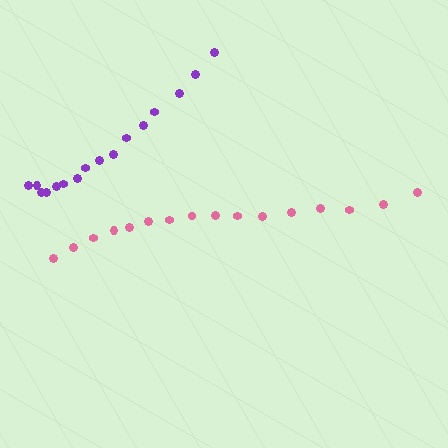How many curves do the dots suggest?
There are 2 distinct paths.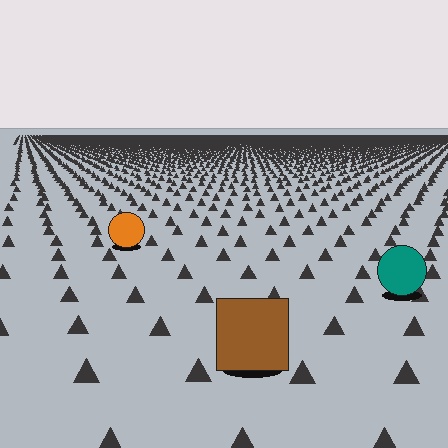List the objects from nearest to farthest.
From nearest to farthest: the brown square, the teal circle, the orange circle.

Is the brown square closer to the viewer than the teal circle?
Yes. The brown square is closer — you can tell from the texture gradient: the ground texture is coarser near it.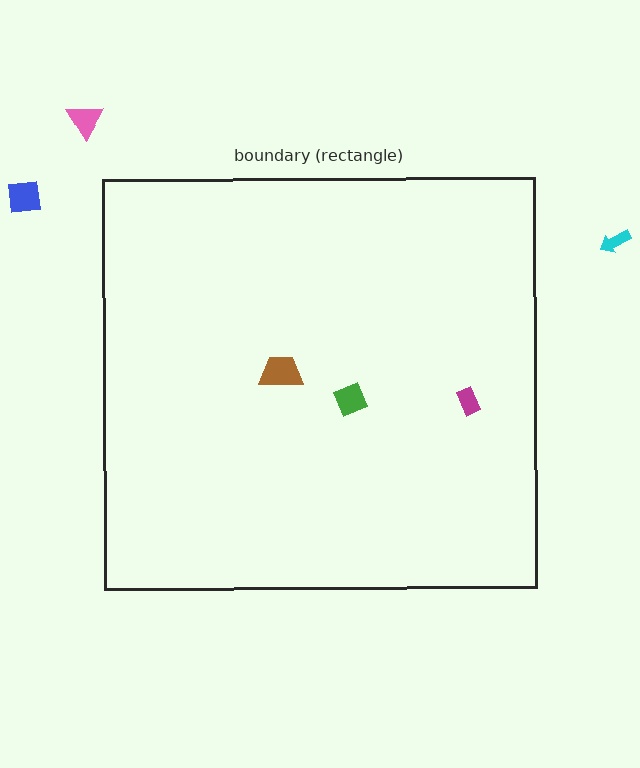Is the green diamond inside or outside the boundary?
Inside.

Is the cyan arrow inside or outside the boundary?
Outside.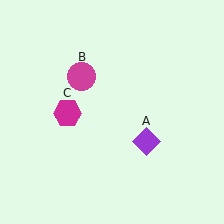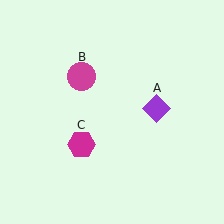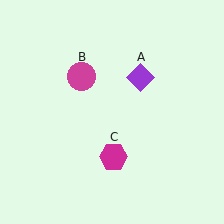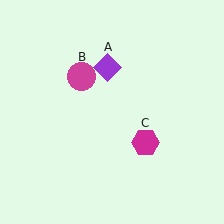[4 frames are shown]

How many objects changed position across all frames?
2 objects changed position: purple diamond (object A), magenta hexagon (object C).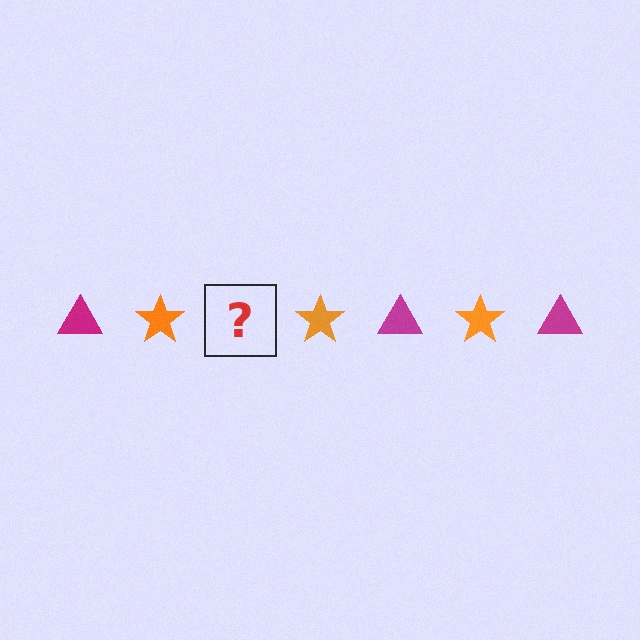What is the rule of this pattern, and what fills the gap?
The rule is that the pattern alternates between magenta triangle and orange star. The gap should be filled with a magenta triangle.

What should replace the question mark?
The question mark should be replaced with a magenta triangle.